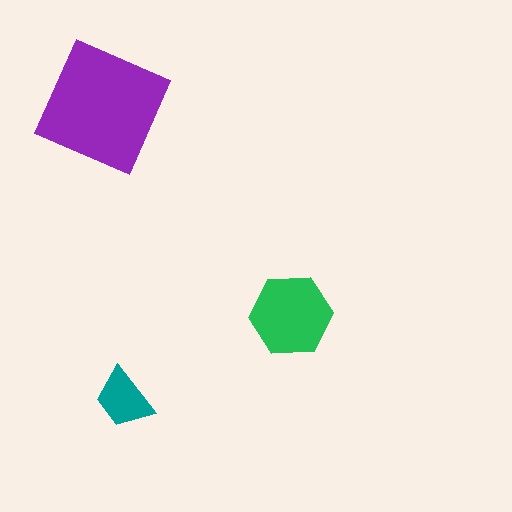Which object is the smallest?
The teal trapezoid.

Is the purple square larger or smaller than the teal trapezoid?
Larger.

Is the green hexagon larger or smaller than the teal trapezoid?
Larger.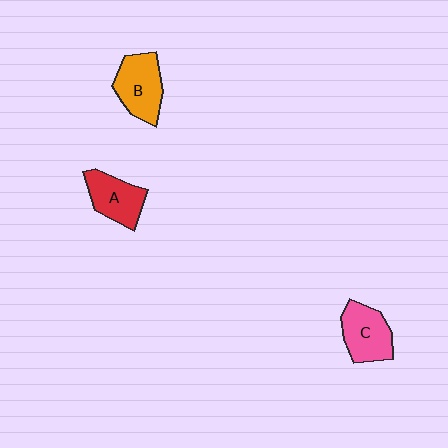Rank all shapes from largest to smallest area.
From largest to smallest: B (orange), C (pink), A (red).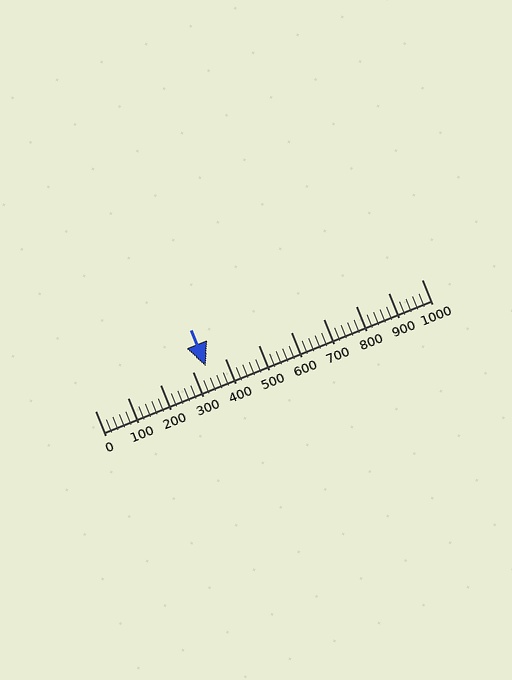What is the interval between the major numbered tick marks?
The major tick marks are spaced 100 units apart.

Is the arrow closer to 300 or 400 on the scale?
The arrow is closer to 300.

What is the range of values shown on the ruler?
The ruler shows values from 0 to 1000.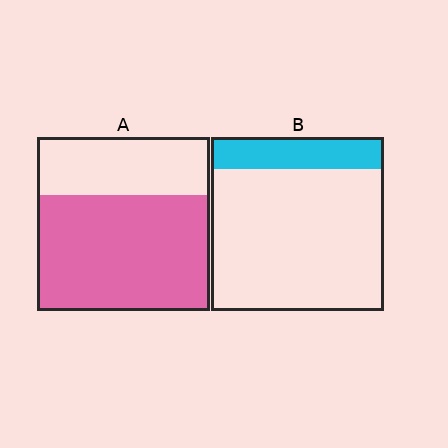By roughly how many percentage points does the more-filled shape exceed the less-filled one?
By roughly 50 percentage points (A over B).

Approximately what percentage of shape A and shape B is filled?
A is approximately 65% and B is approximately 20%.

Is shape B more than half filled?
No.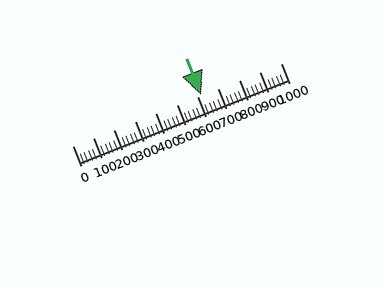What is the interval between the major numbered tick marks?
The major tick marks are spaced 100 units apart.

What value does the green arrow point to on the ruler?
The green arrow points to approximately 620.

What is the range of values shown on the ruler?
The ruler shows values from 0 to 1000.